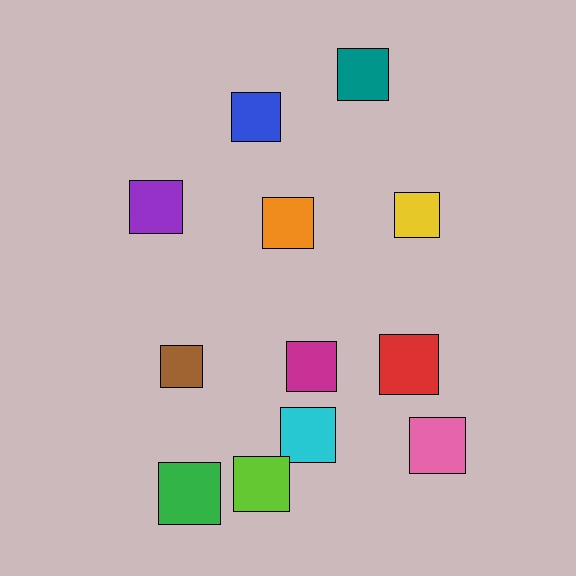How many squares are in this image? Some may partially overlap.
There are 12 squares.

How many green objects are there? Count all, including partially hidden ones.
There is 1 green object.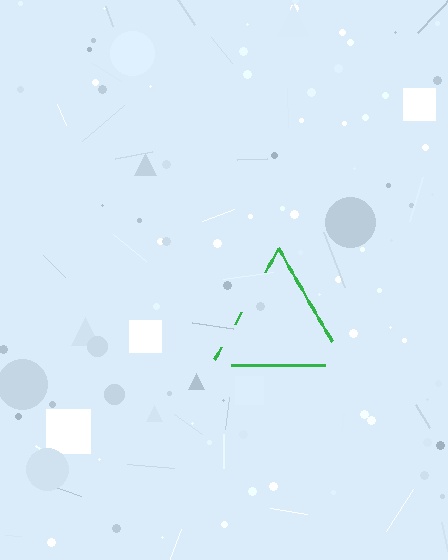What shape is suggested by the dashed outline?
The dashed outline suggests a triangle.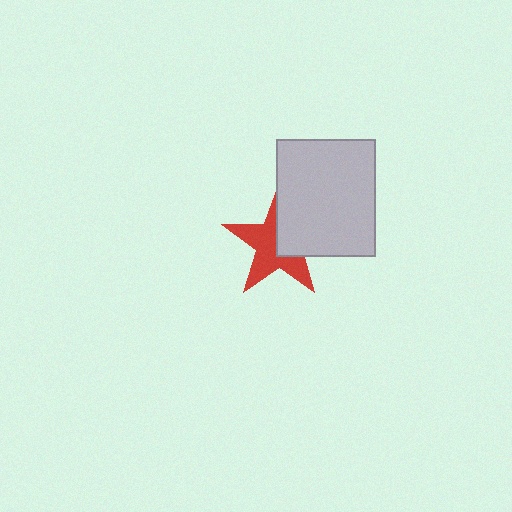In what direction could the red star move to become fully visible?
The red star could move toward the lower-left. That would shift it out from behind the light gray rectangle entirely.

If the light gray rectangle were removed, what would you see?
You would see the complete red star.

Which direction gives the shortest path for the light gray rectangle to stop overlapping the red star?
Moving toward the upper-right gives the shortest separation.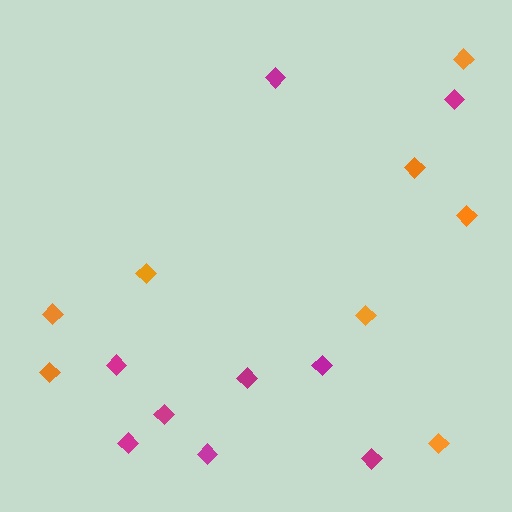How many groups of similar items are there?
There are 2 groups: one group of orange diamonds (8) and one group of magenta diamonds (9).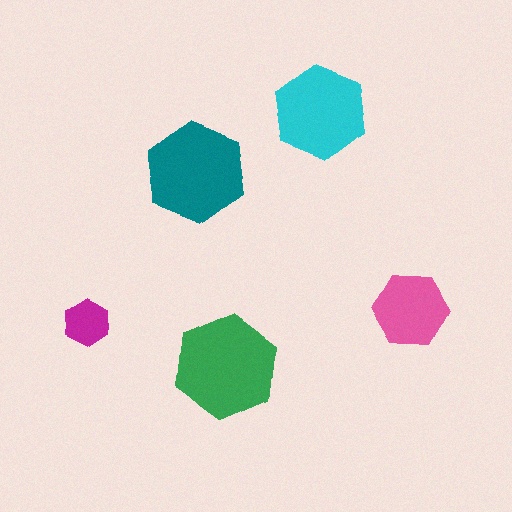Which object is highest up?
The cyan hexagon is topmost.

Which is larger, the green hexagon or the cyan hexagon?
The green one.